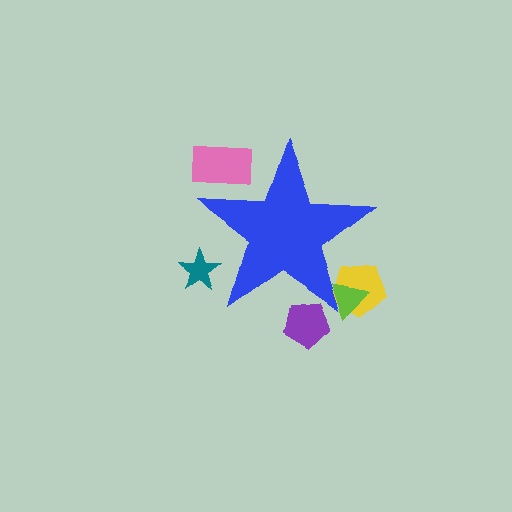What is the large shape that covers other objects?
A blue star.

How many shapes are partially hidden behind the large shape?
5 shapes are partially hidden.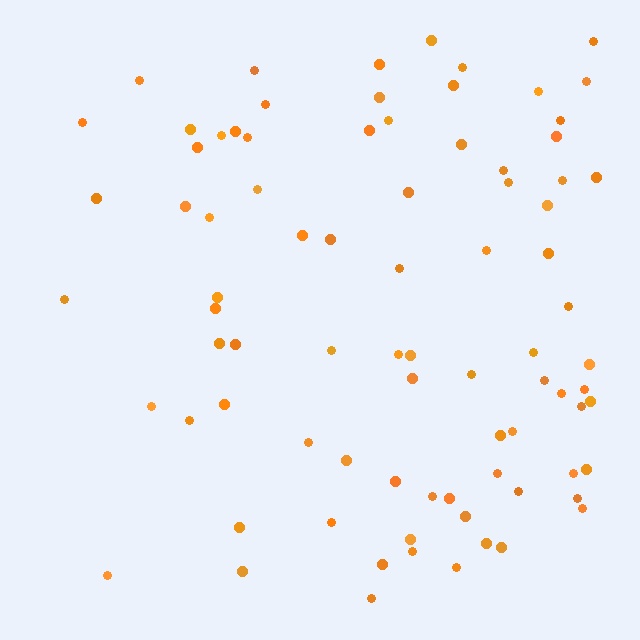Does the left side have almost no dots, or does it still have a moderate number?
Still a moderate number, just noticeably fewer than the right.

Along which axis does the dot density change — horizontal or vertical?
Horizontal.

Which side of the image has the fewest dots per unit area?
The left.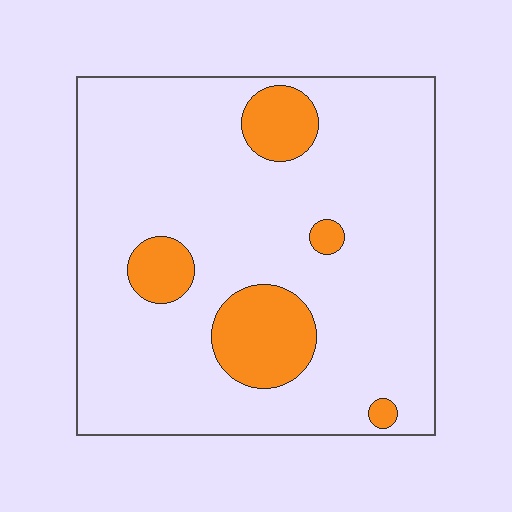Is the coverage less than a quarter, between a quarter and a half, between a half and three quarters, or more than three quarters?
Less than a quarter.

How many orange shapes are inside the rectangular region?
5.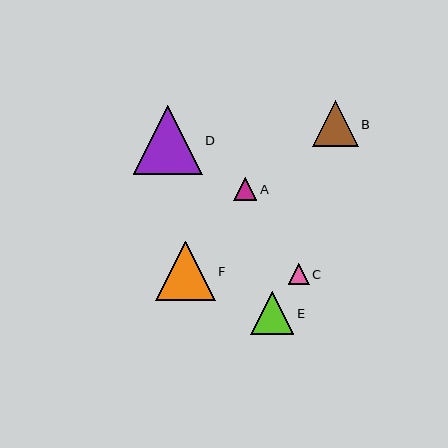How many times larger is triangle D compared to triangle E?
Triangle D is approximately 1.6 times the size of triangle E.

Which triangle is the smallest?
Triangle C is the smallest with a size of approximately 21 pixels.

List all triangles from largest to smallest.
From largest to smallest: D, F, B, E, A, C.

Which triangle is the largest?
Triangle D is the largest with a size of approximately 69 pixels.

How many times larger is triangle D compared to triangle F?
Triangle D is approximately 1.2 times the size of triangle F.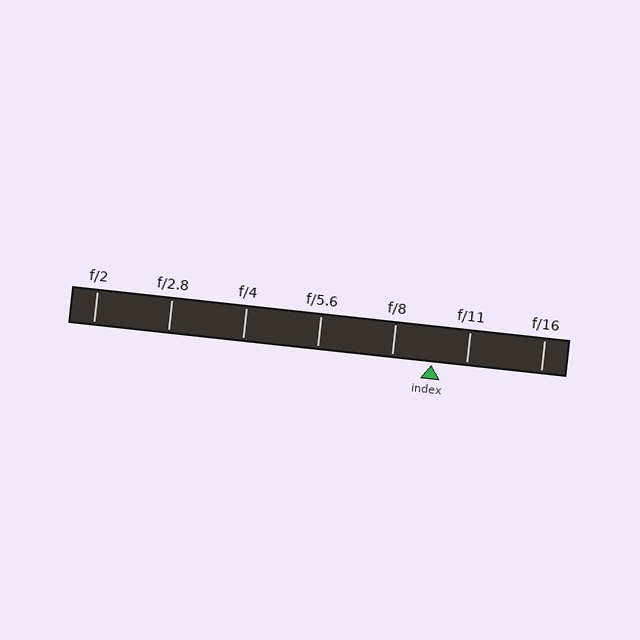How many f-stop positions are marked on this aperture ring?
There are 7 f-stop positions marked.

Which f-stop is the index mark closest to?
The index mark is closest to f/11.